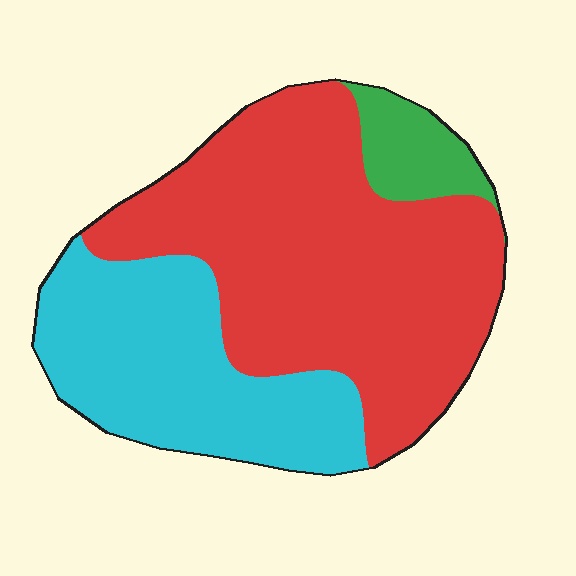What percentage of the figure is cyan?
Cyan takes up between a sixth and a third of the figure.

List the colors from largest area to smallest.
From largest to smallest: red, cyan, green.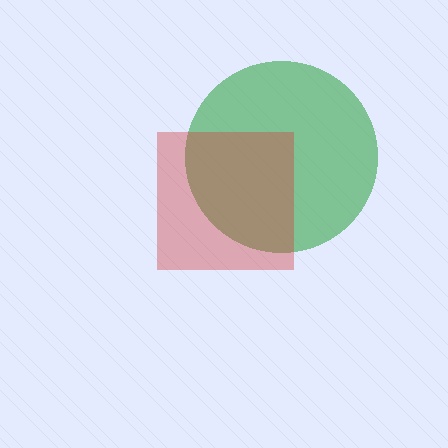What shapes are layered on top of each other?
The layered shapes are: a green circle, a red square.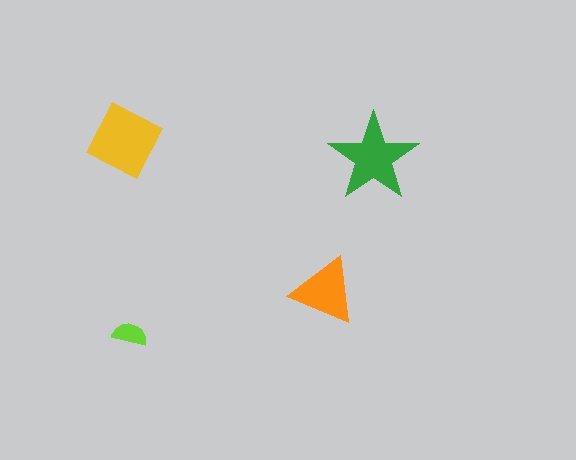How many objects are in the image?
There are 4 objects in the image.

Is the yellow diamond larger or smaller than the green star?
Larger.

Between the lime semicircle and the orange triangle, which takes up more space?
The orange triangle.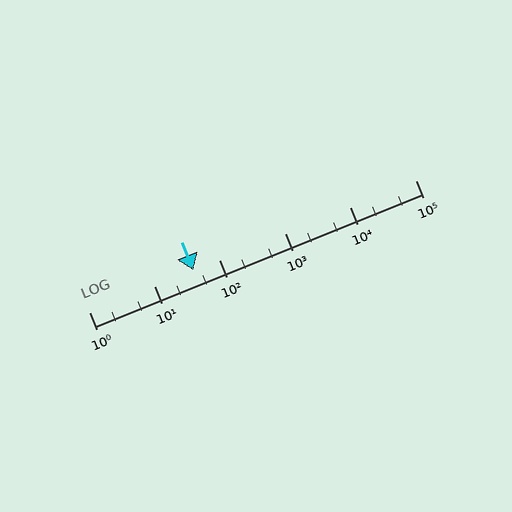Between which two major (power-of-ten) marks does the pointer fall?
The pointer is between 10 and 100.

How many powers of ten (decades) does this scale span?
The scale spans 5 decades, from 1 to 100000.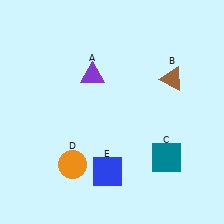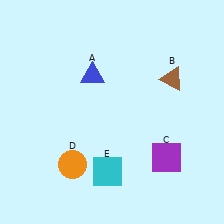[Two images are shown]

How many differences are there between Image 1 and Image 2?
There are 3 differences between the two images.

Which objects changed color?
A changed from purple to blue. C changed from teal to purple. E changed from blue to cyan.